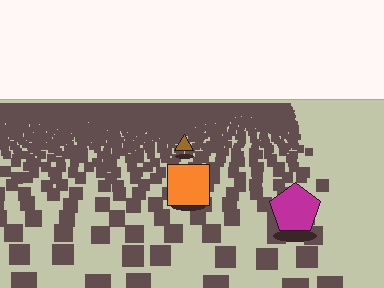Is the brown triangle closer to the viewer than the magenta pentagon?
No. The magenta pentagon is closer — you can tell from the texture gradient: the ground texture is coarser near it.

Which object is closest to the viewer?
The magenta pentagon is closest. The texture marks near it are larger and more spread out.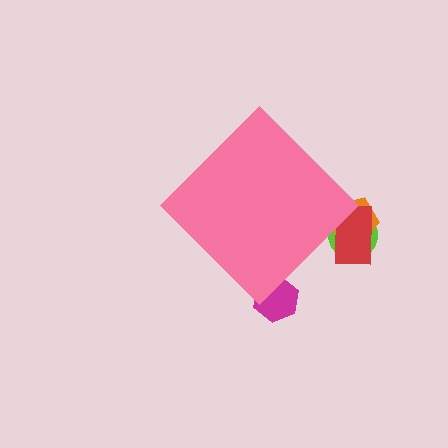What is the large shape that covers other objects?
A pink diamond.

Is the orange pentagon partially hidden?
Yes, the orange pentagon is partially hidden behind the pink diamond.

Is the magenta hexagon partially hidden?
Yes, the magenta hexagon is partially hidden behind the pink diamond.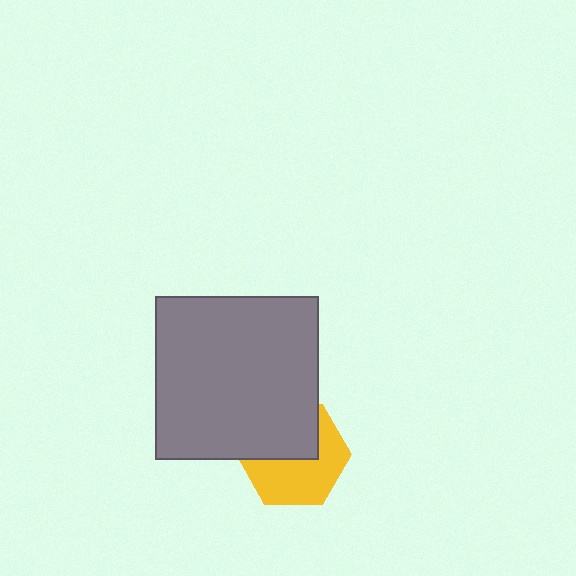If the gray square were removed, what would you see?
You would see the complete yellow hexagon.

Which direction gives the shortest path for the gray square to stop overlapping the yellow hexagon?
Moving up gives the shortest separation.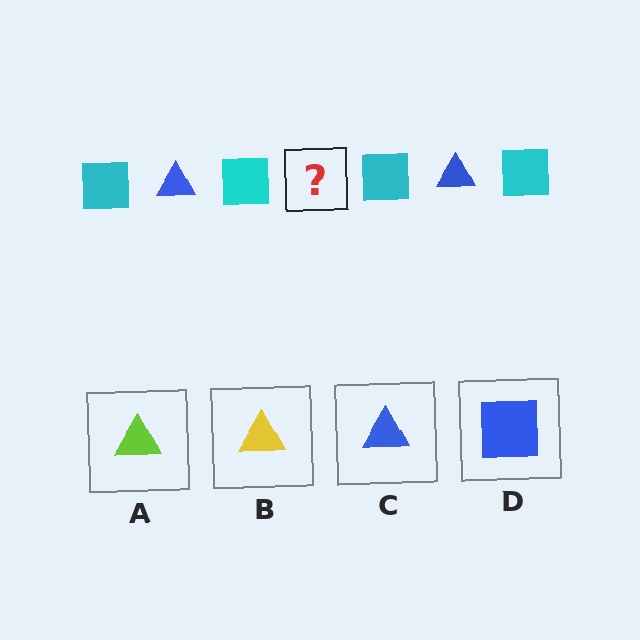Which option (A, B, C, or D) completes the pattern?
C.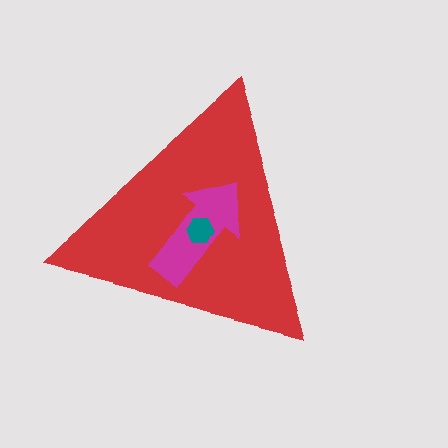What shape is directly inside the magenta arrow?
The teal hexagon.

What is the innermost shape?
The teal hexagon.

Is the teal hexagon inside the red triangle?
Yes.